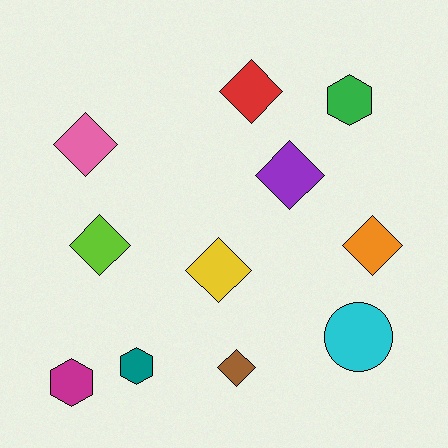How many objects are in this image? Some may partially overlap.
There are 11 objects.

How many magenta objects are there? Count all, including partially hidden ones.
There is 1 magenta object.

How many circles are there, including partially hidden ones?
There is 1 circle.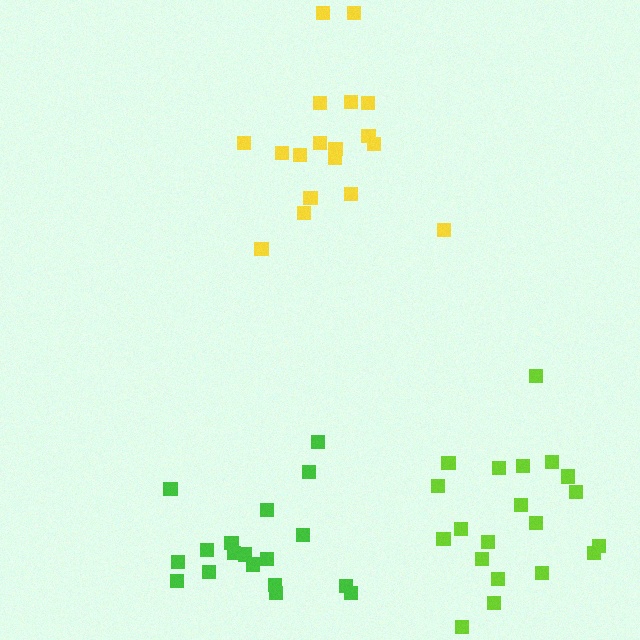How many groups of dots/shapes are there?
There are 3 groups.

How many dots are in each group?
Group 1: 18 dots, Group 2: 20 dots, Group 3: 18 dots (56 total).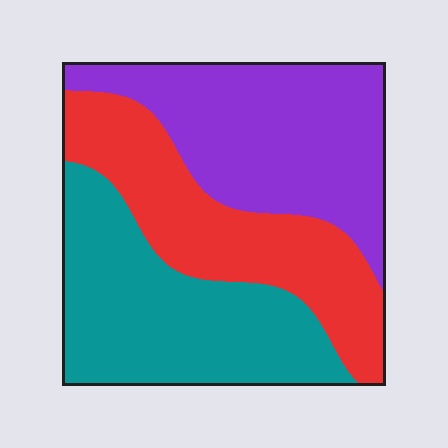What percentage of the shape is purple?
Purple takes up about one third (1/3) of the shape.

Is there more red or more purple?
Purple.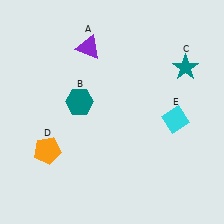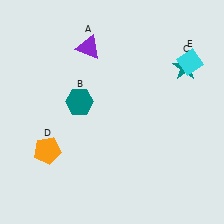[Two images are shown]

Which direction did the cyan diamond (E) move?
The cyan diamond (E) moved up.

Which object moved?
The cyan diamond (E) moved up.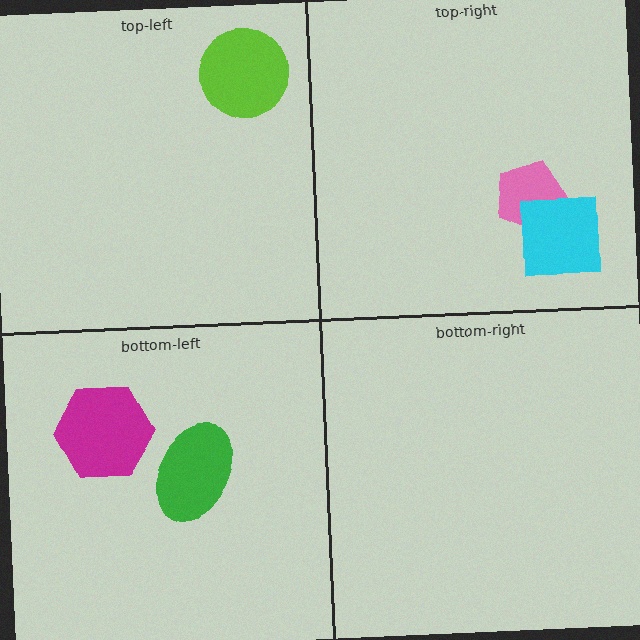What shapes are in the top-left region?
The lime circle.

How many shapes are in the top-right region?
2.